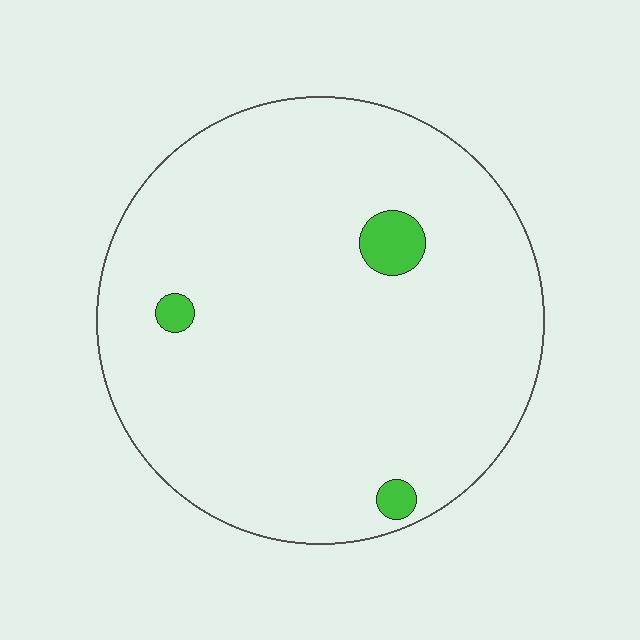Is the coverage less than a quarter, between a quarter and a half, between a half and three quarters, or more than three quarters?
Less than a quarter.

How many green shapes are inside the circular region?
3.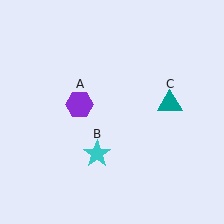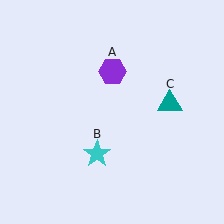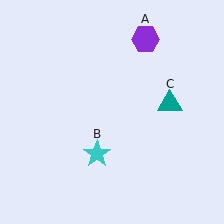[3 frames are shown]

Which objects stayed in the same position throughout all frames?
Cyan star (object B) and teal triangle (object C) remained stationary.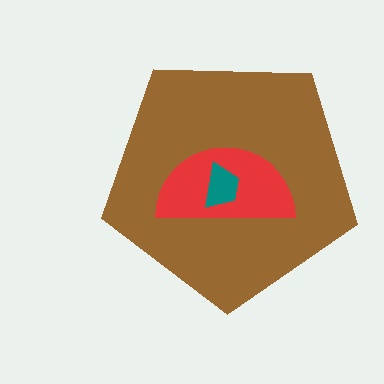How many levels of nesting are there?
3.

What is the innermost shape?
The teal trapezoid.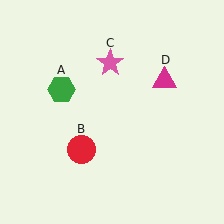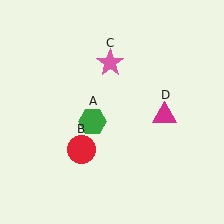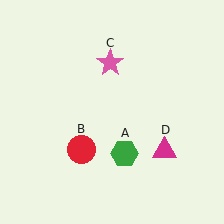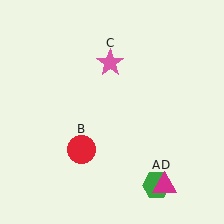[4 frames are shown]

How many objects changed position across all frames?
2 objects changed position: green hexagon (object A), magenta triangle (object D).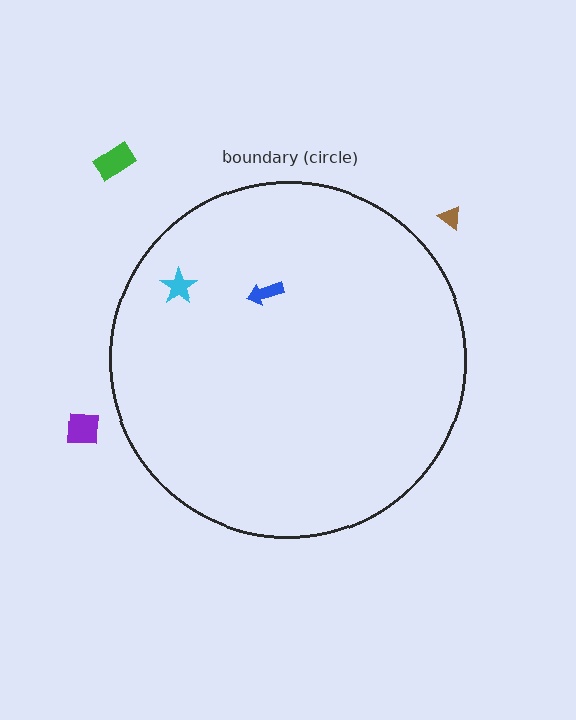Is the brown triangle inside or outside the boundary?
Outside.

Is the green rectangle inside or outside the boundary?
Outside.